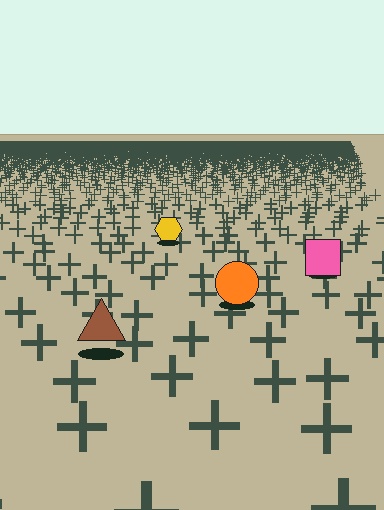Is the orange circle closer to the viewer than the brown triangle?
No. The brown triangle is closer — you can tell from the texture gradient: the ground texture is coarser near it.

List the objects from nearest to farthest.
From nearest to farthest: the brown triangle, the orange circle, the pink square, the yellow hexagon.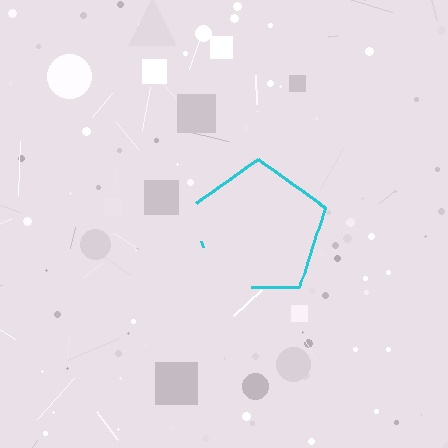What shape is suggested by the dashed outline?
The dashed outline suggests a pentagon.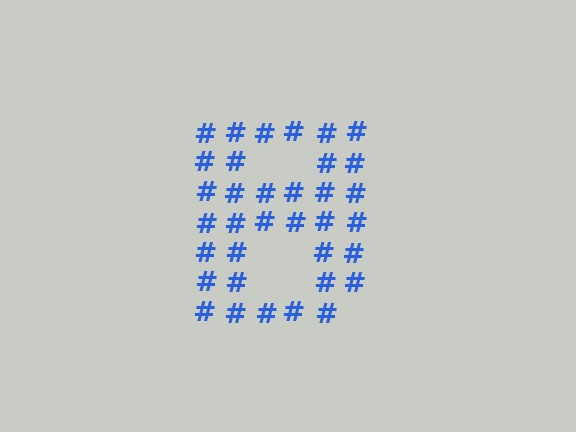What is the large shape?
The large shape is the letter B.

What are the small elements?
The small elements are hash symbols.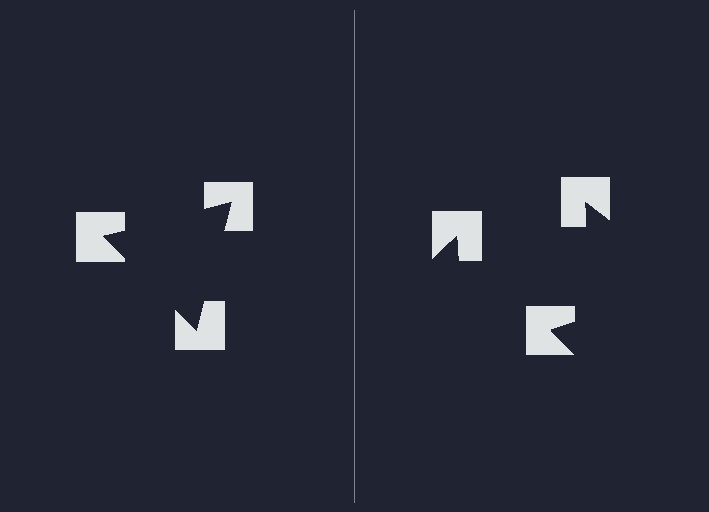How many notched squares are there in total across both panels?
6 — 3 on each side.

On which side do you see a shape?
An illusory triangle appears on the left side. On the right side the wedge cuts are rotated, so no coherent shape forms.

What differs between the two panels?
The notched squares are positioned identically on both sides; only the wedge orientations differ. On the left they align to a triangle; on the right they are misaligned.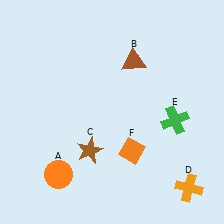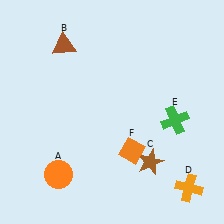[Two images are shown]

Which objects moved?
The objects that moved are: the brown triangle (B), the brown star (C).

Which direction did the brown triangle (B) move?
The brown triangle (B) moved left.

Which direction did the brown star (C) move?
The brown star (C) moved right.